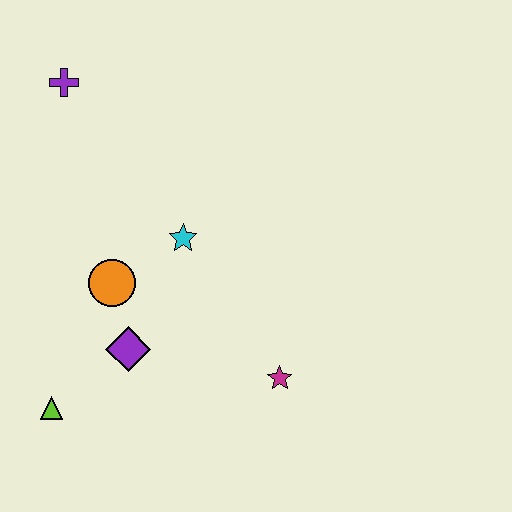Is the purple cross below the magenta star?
No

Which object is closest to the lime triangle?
The purple diamond is closest to the lime triangle.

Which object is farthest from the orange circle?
The purple cross is farthest from the orange circle.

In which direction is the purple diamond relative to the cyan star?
The purple diamond is below the cyan star.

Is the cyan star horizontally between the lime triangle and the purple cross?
No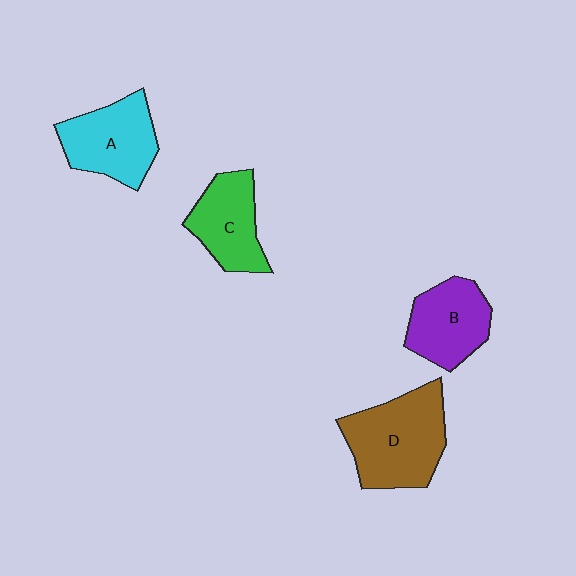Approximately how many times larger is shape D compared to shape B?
Approximately 1.4 times.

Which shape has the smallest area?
Shape C (green).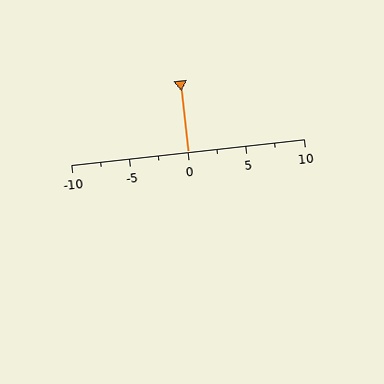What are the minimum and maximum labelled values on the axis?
The axis runs from -10 to 10.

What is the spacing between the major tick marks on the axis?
The major ticks are spaced 5 apart.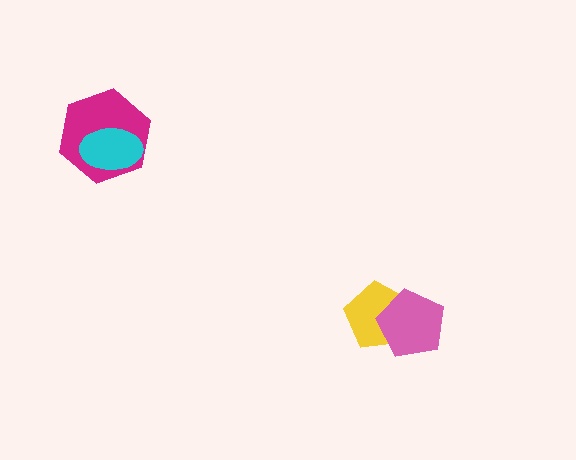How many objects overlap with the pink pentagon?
1 object overlaps with the pink pentagon.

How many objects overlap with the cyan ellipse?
1 object overlaps with the cyan ellipse.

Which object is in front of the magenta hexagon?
The cyan ellipse is in front of the magenta hexagon.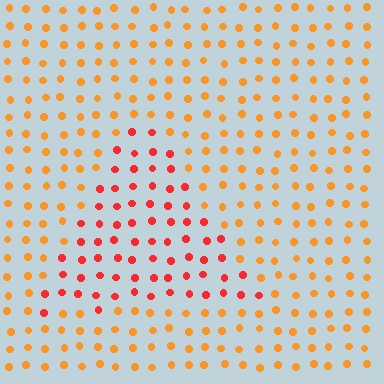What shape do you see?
I see a triangle.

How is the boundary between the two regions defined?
The boundary is defined purely by a slight shift in hue (about 34 degrees). Spacing, size, and orientation are identical on both sides.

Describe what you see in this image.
The image is filled with small orange elements in a uniform arrangement. A triangle-shaped region is visible where the elements are tinted to a slightly different hue, forming a subtle color boundary.